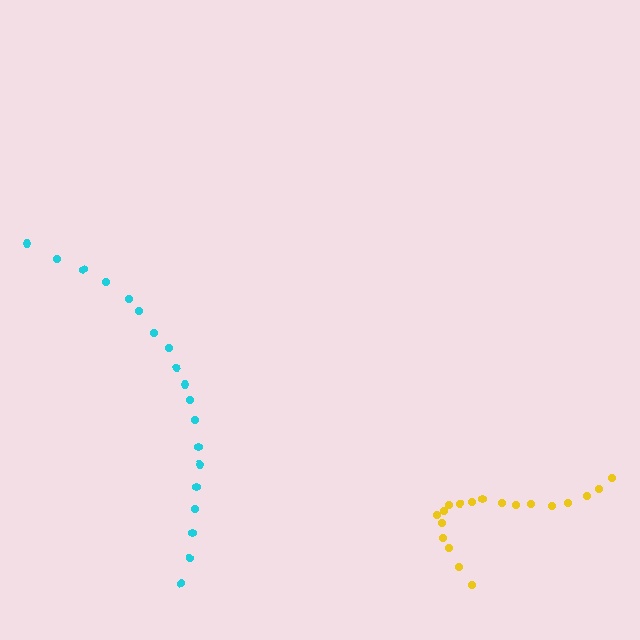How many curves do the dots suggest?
There are 2 distinct paths.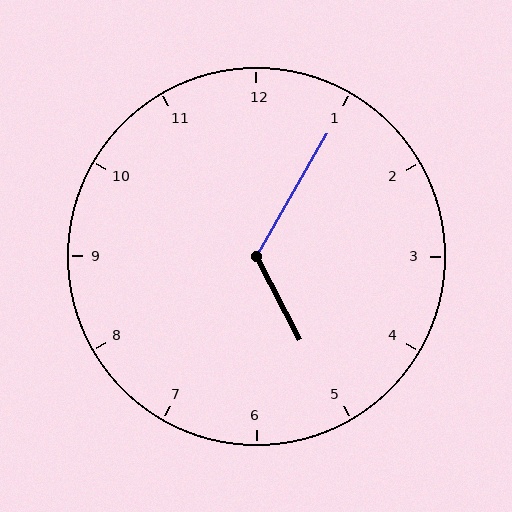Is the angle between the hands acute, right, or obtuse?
It is obtuse.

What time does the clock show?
5:05.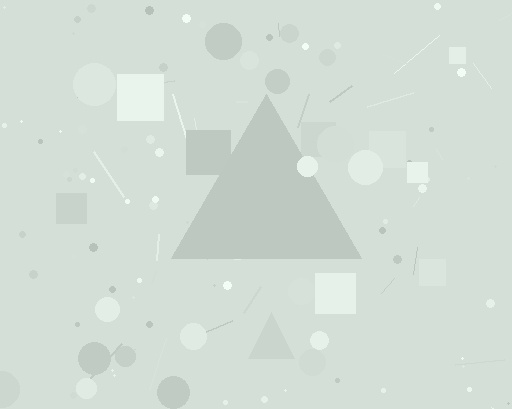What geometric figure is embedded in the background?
A triangle is embedded in the background.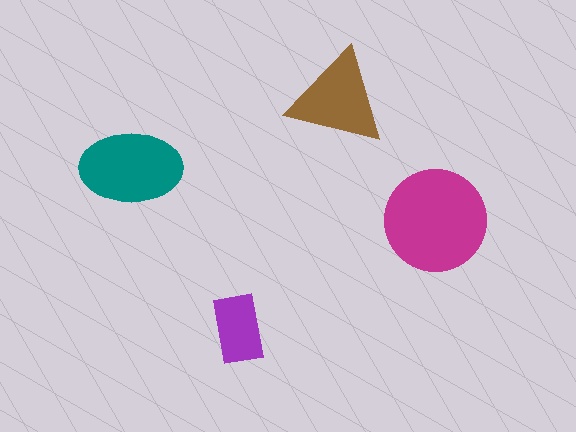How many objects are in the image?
There are 4 objects in the image.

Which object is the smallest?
The purple rectangle.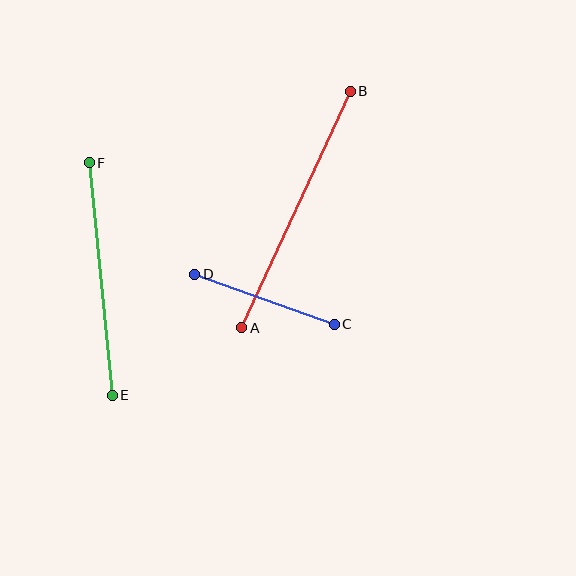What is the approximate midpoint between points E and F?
The midpoint is at approximately (101, 279) pixels.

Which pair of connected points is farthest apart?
Points A and B are farthest apart.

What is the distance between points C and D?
The distance is approximately 148 pixels.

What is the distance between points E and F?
The distance is approximately 233 pixels.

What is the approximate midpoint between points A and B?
The midpoint is at approximately (296, 210) pixels.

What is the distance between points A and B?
The distance is approximately 260 pixels.